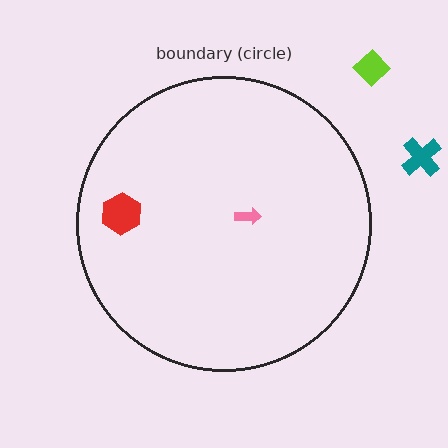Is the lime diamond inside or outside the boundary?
Outside.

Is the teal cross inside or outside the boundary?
Outside.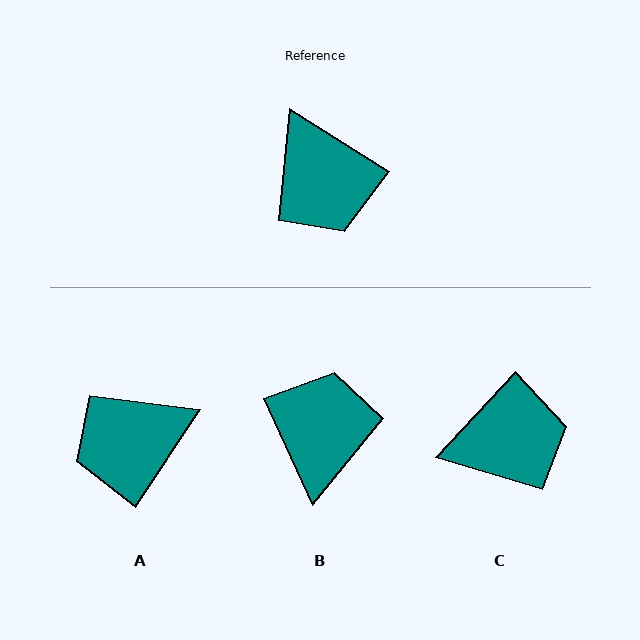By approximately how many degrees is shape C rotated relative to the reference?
Approximately 79 degrees counter-clockwise.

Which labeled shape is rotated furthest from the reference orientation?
B, about 147 degrees away.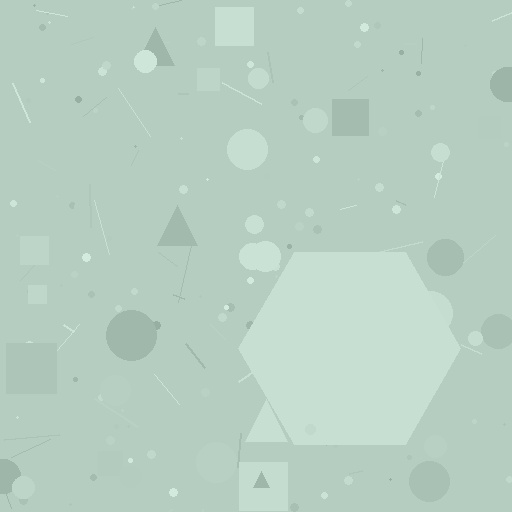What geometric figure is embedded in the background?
A hexagon is embedded in the background.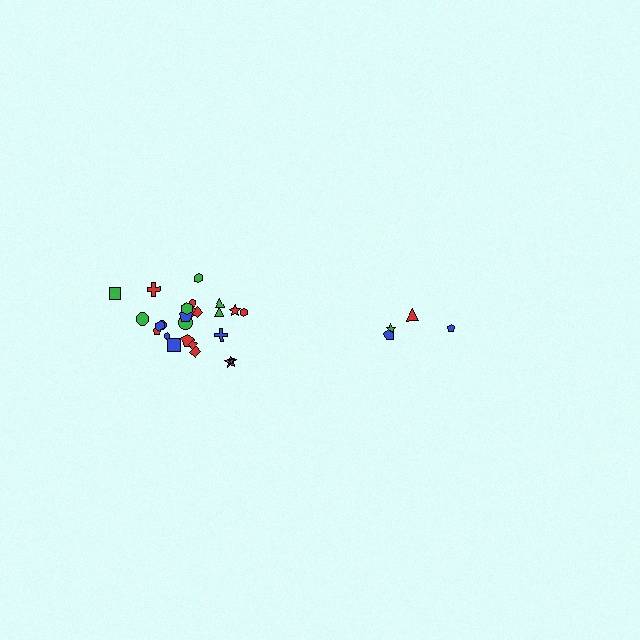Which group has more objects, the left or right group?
The left group.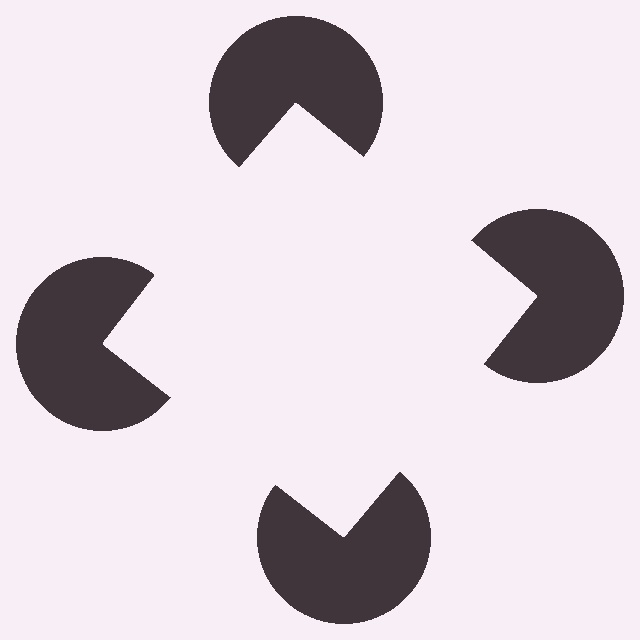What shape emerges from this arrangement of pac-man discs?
An illusory square — its edges are inferred from the aligned wedge cuts in the pac-man discs, not physically drawn.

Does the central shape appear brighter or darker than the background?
It typically appears slightly brighter than the background, even though no actual brightness change is drawn.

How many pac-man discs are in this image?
There are 4 — one at each vertex of the illusory square.